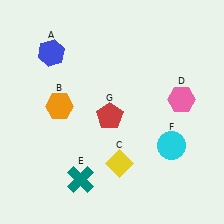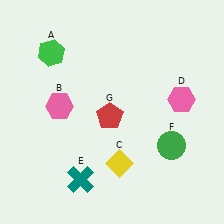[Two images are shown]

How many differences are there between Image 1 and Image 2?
There are 3 differences between the two images.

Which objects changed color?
A changed from blue to green. B changed from orange to pink. F changed from cyan to green.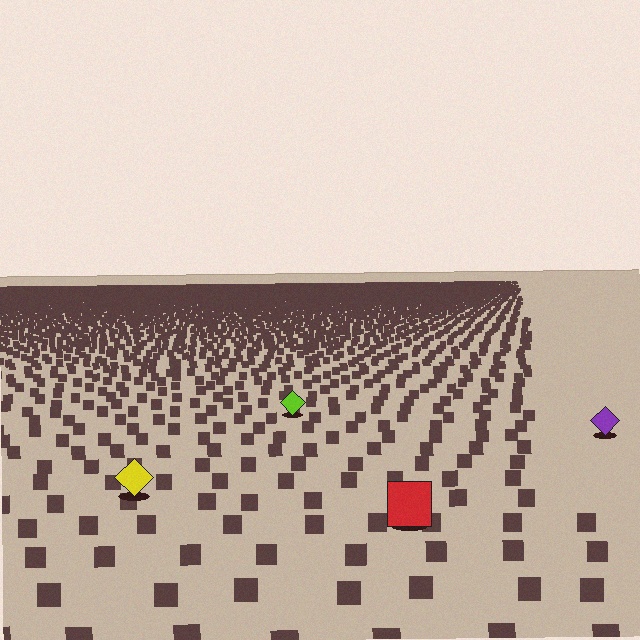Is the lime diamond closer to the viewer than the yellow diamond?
No. The yellow diamond is closer — you can tell from the texture gradient: the ground texture is coarser near it.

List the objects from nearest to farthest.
From nearest to farthest: the red square, the yellow diamond, the purple diamond, the lime diamond.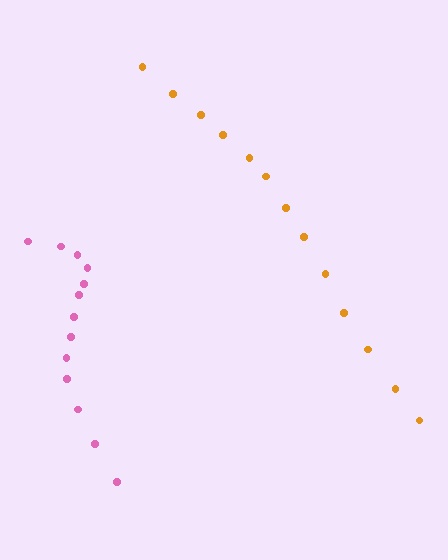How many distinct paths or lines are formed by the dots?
There are 2 distinct paths.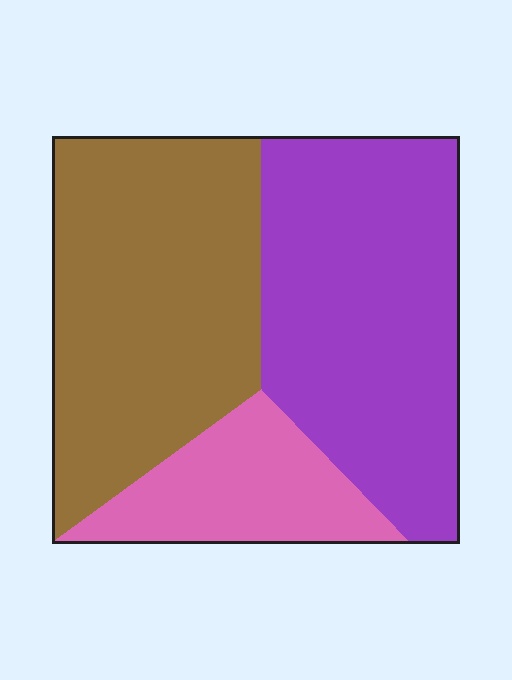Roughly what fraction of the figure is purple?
Purple covers about 40% of the figure.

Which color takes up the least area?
Pink, at roughly 15%.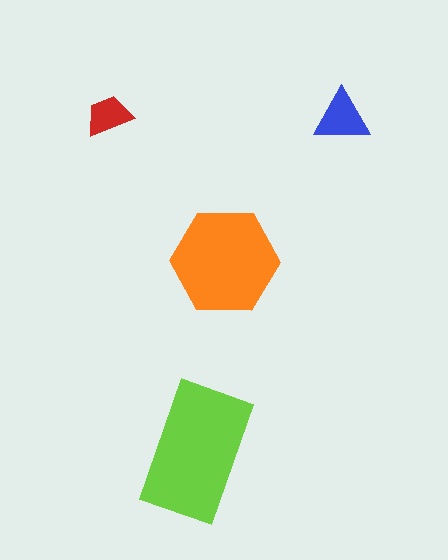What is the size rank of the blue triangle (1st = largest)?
3rd.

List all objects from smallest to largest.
The red trapezoid, the blue triangle, the orange hexagon, the lime rectangle.